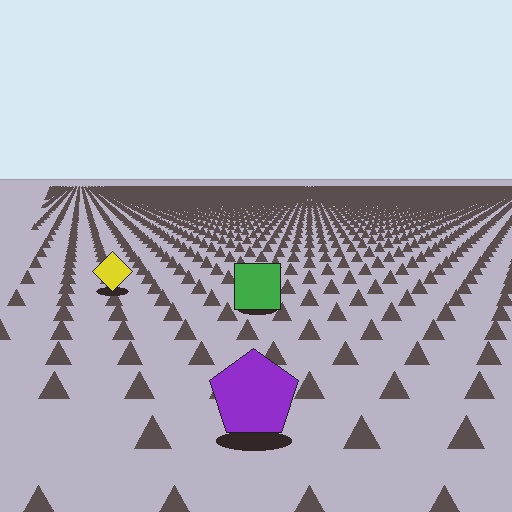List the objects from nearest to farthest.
From nearest to farthest: the purple pentagon, the green square, the yellow diamond.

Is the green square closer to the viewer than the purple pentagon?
No. The purple pentagon is closer — you can tell from the texture gradient: the ground texture is coarser near it.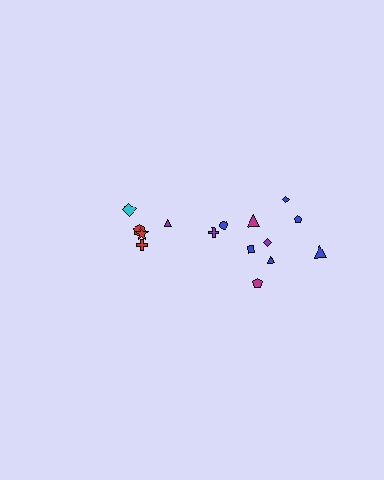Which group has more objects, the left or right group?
The right group.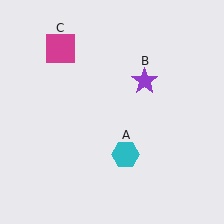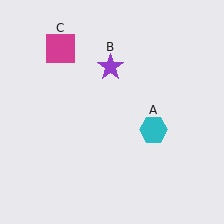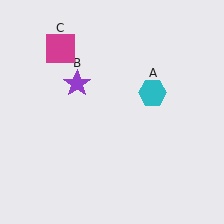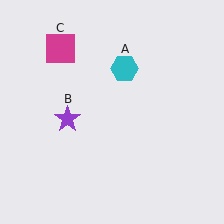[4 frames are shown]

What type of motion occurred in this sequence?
The cyan hexagon (object A), purple star (object B) rotated counterclockwise around the center of the scene.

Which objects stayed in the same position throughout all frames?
Magenta square (object C) remained stationary.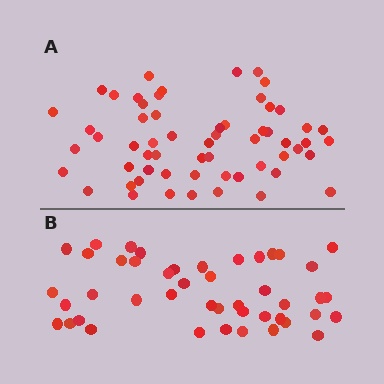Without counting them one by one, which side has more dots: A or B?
Region A (the top region) has more dots.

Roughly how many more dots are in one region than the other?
Region A has approximately 15 more dots than region B.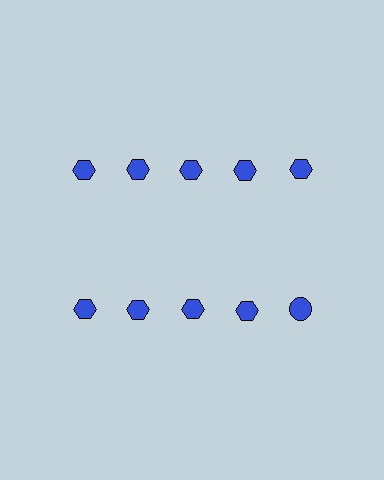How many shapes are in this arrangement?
There are 10 shapes arranged in a grid pattern.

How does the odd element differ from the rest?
It has a different shape: circle instead of hexagon.